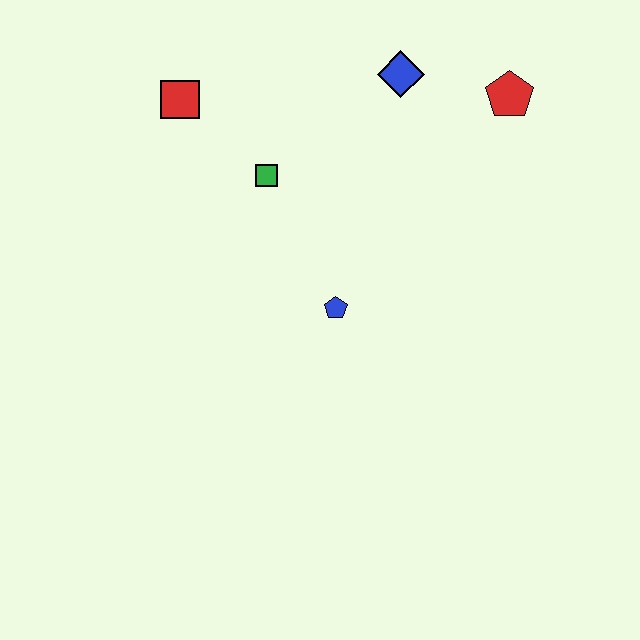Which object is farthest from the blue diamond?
The blue pentagon is farthest from the blue diamond.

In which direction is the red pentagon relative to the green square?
The red pentagon is to the right of the green square.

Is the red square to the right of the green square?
No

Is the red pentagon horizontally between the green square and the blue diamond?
No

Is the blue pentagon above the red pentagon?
No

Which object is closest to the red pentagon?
The blue diamond is closest to the red pentagon.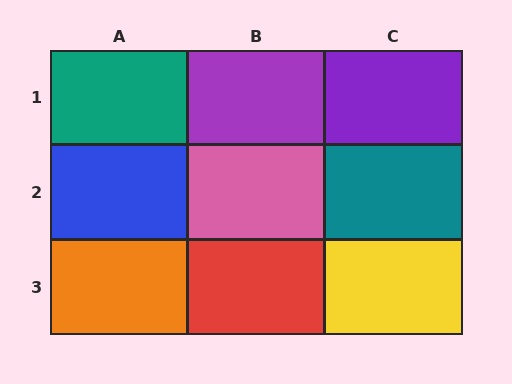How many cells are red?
1 cell is red.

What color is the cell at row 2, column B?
Pink.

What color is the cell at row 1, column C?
Purple.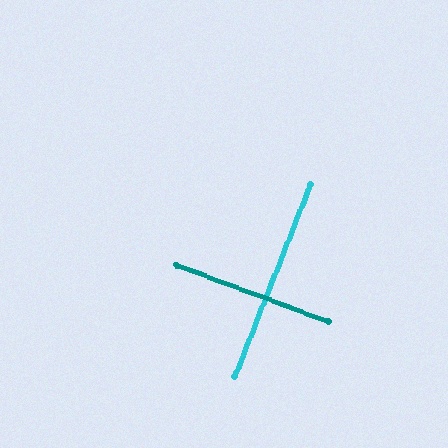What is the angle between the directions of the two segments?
Approximately 89 degrees.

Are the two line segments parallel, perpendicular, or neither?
Perpendicular — they meet at approximately 89°.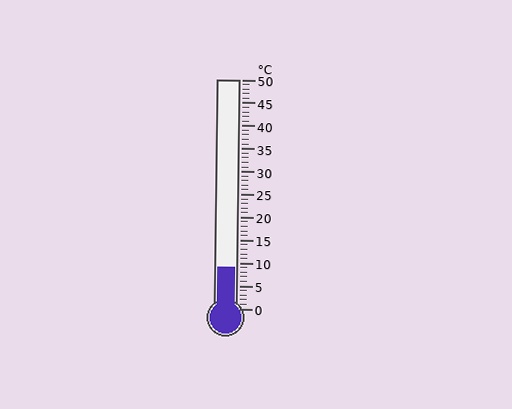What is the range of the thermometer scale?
The thermometer scale ranges from 0°C to 50°C.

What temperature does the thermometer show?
The thermometer shows approximately 9°C.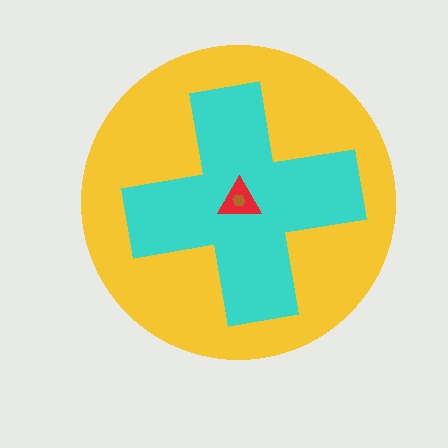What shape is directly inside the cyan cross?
The red triangle.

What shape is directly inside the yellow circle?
The cyan cross.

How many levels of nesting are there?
4.